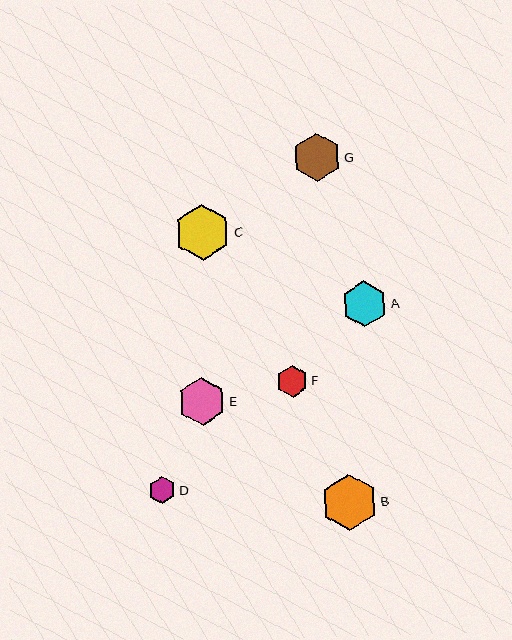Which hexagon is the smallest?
Hexagon D is the smallest with a size of approximately 27 pixels.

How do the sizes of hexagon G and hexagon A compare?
Hexagon G and hexagon A are approximately the same size.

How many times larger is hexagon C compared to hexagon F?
Hexagon C is approximately 1.7 times the size of hexagon F.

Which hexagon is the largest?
Hexagon B is the largest with a size of approximately 56 pixels.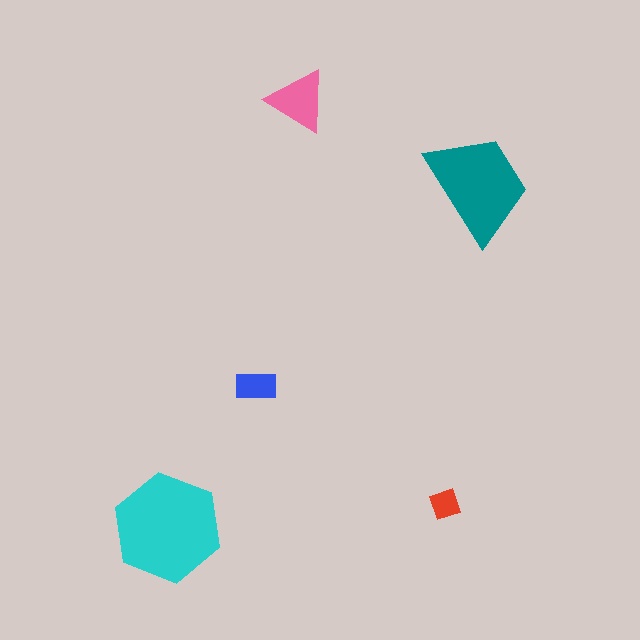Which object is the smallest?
The red diamond.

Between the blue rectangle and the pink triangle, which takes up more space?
The pink triangle.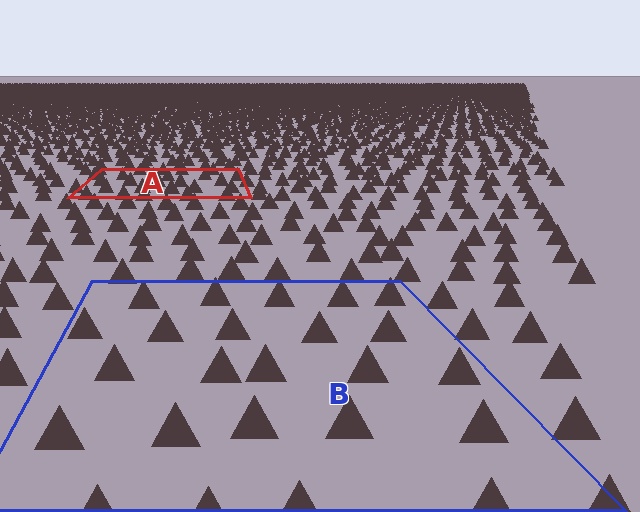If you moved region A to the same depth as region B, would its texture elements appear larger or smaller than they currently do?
They would appear larger. At a closer depth, the same texture elements are projected at a bigger on-screen size.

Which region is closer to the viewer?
Region B is closer. The texture elements there are larger and more spread out.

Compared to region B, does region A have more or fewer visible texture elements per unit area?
Region A has more texture elements per unit area — they are packed more densely because it is farther away.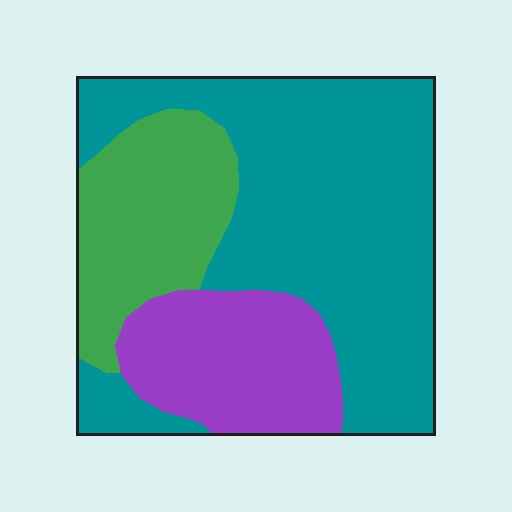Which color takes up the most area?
Teal, at roughly 55%.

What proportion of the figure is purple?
Purple covers roughly 20% of the figure.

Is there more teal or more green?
Teal.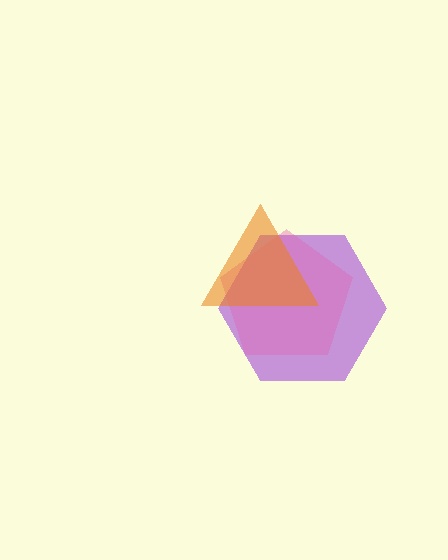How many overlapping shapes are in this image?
There are 3 overlapping shapes in the image.